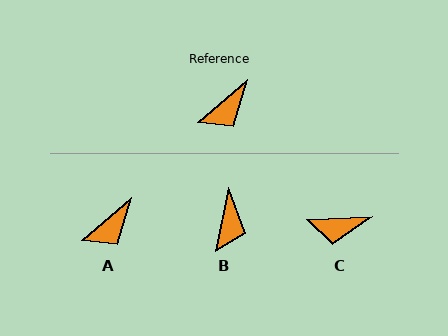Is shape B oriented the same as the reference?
No, it is off by about 37 degrees.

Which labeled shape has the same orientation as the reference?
A.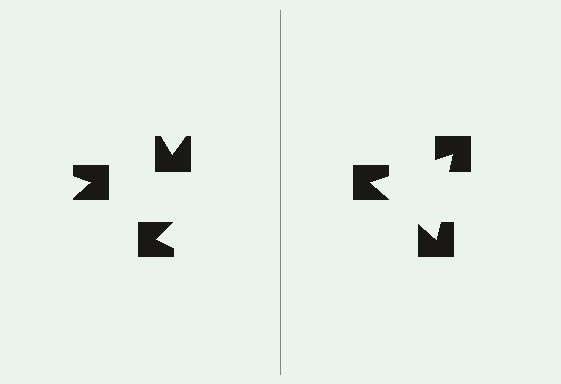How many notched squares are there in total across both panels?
6 — 3 on each side.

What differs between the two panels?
The notched squares are positioned identically on both sides; only the wedge orientations differ. On the right they align to a triangle; on the left they are misaligned.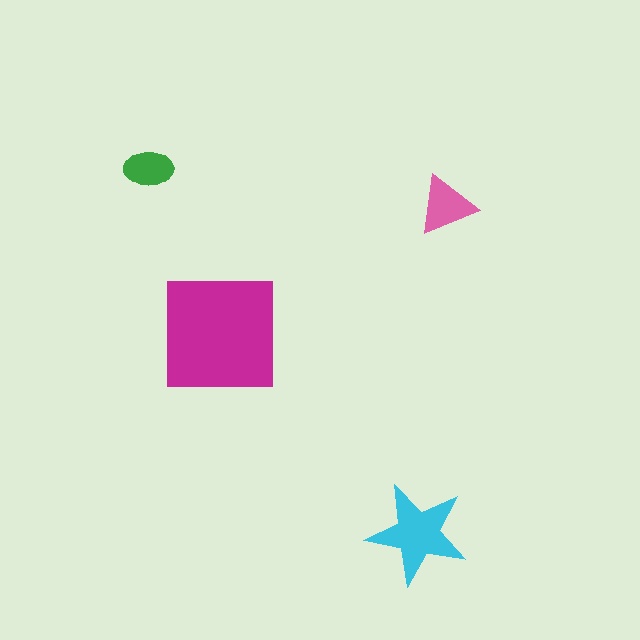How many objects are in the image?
There are 4 objects in the image.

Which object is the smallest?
The green ellipse.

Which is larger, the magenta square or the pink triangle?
The magenta square.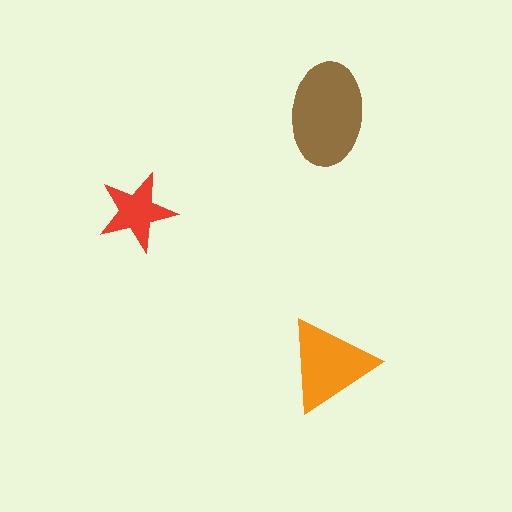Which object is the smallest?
The red star.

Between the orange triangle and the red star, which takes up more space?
The orange triangle.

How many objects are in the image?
There are 3 objects in the image.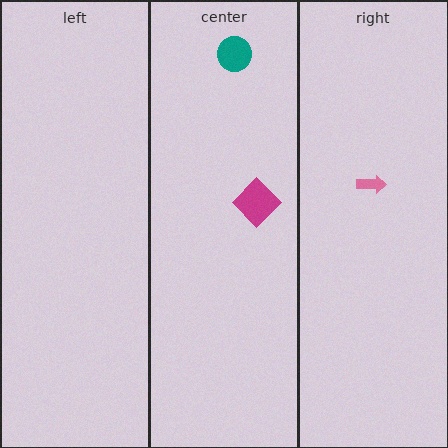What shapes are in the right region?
The pink arrow.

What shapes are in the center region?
The magenta diamond, the teal circle.